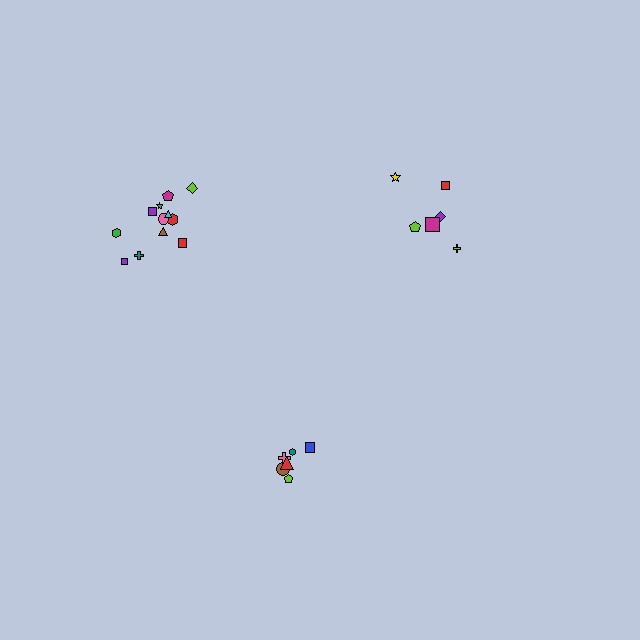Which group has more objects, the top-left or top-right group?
The top-left group.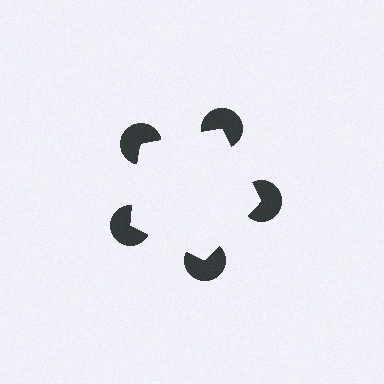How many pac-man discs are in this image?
There are 5 — one at each vertex of the illusory pentagon.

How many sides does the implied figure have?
5 sides.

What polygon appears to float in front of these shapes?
An illusory pentagon — its edges are inferred from the aligned wedge cuts in the pac-man discs, not physically drawn.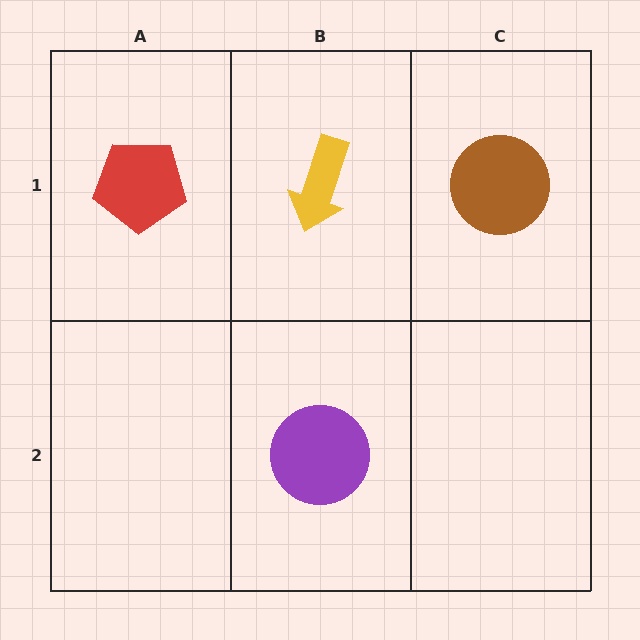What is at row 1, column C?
A brown circle.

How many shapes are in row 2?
1 shape.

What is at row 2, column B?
A purple circle.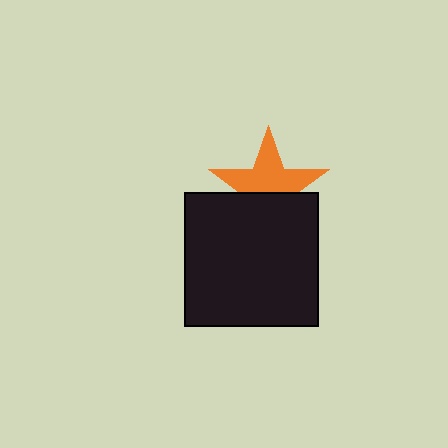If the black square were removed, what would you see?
You would see the complete orange star.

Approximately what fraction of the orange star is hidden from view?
Roughly 43% of the orange star is hidden behind the black square.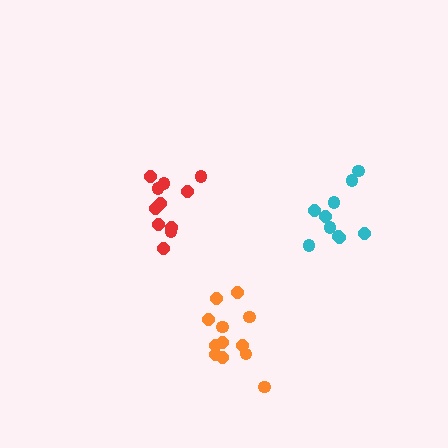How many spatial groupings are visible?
There are 3 spatial groupings.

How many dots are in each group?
Group 1: 11 dots, Group 2: 12 dots, Group 3: 10 dots (33 total).